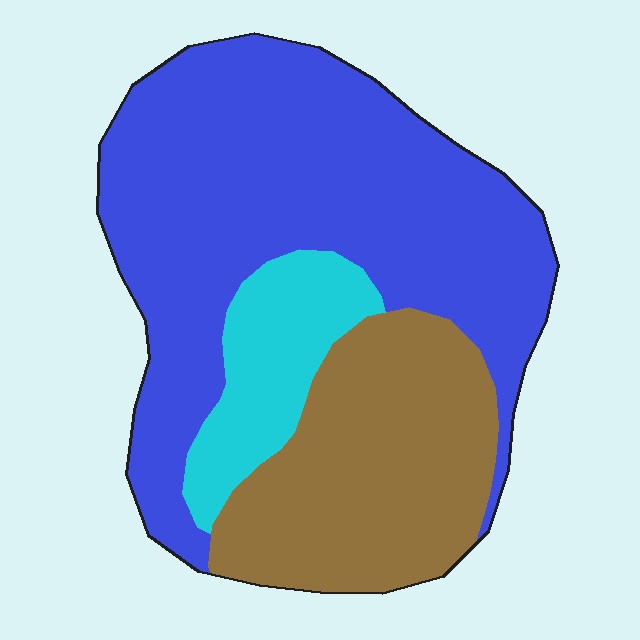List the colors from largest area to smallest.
From largest to smallest: blue, brown, cyan.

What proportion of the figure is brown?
Brown covers 29% of the figure.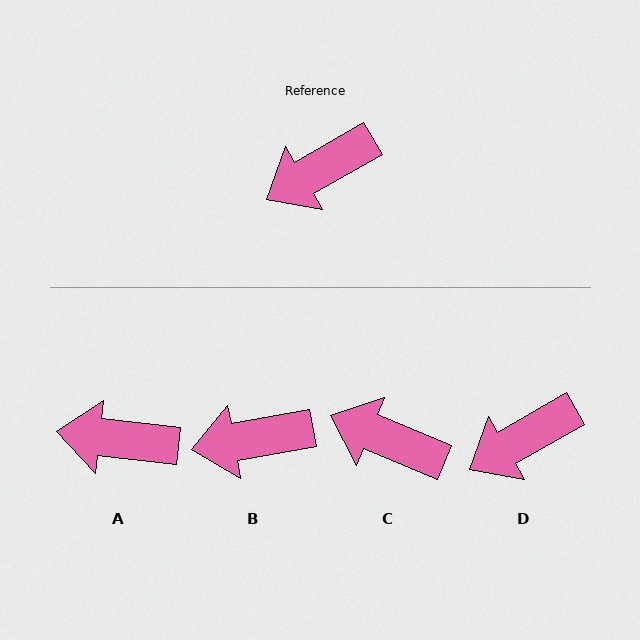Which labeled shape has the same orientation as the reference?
D.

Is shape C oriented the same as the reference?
No, it is off by about 53 degrees.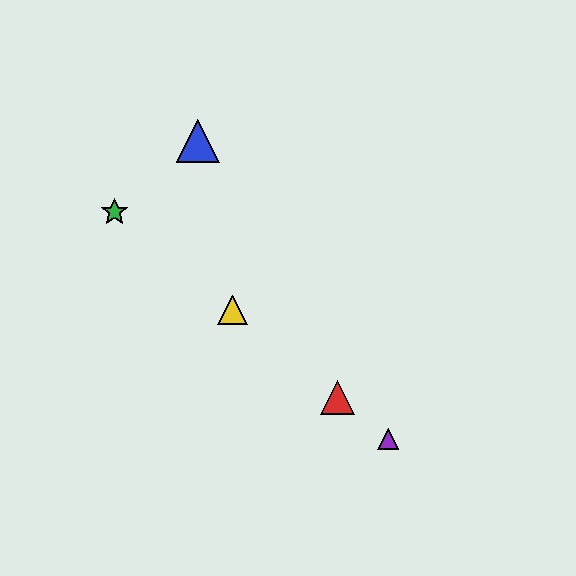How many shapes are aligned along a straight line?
4 shapes (the red triangle, the green star, the yellow triangle, the purple triangle) are aligned along a straight line.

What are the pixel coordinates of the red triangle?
The red triangle is at (338, 397).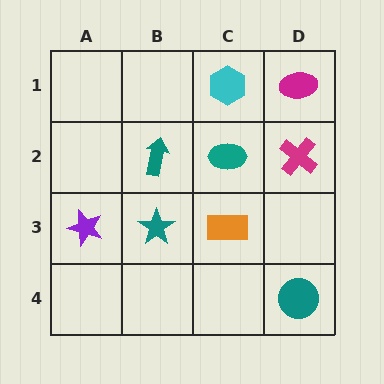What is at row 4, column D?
A teal circle.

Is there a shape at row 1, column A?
No, that cell is empty.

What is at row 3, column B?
A teal star.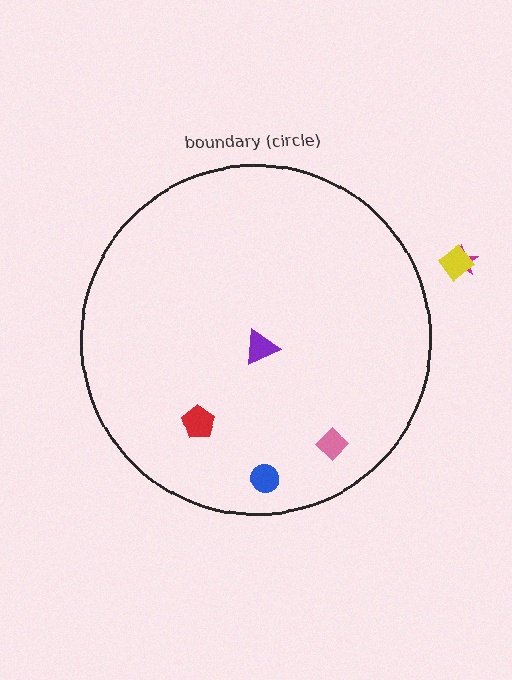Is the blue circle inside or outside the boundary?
Inside.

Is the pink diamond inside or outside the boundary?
Inside.